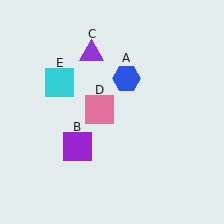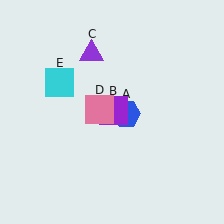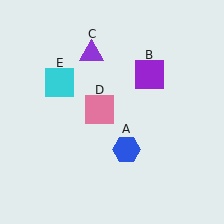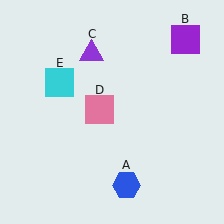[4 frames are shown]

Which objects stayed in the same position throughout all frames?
Purple triangle (object C) and pink square (object D) and cyan square (object E) remained stationary.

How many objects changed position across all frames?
2 objects changed position: blue hexagon (object A), purple square (object B).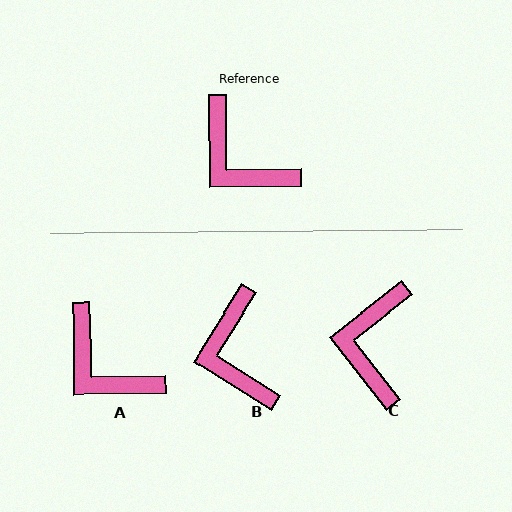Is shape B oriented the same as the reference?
No, it is off by about 33 degrees.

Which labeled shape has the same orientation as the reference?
A.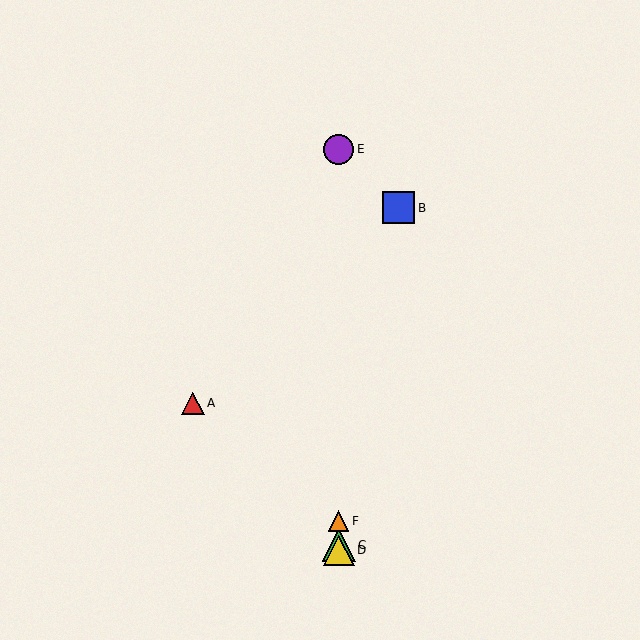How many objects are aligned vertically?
4 objects (C, D, E, F) are aligned vertically.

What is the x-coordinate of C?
Object C is at x≈339.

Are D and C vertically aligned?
Yes, both are at x≈339.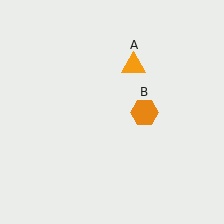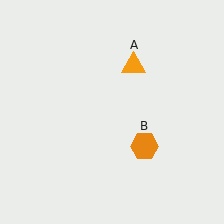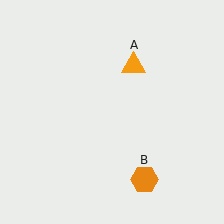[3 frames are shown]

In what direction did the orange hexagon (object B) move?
The orange hexagon (object B) moved down.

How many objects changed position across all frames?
1 object changed position: orange hexagon (object B).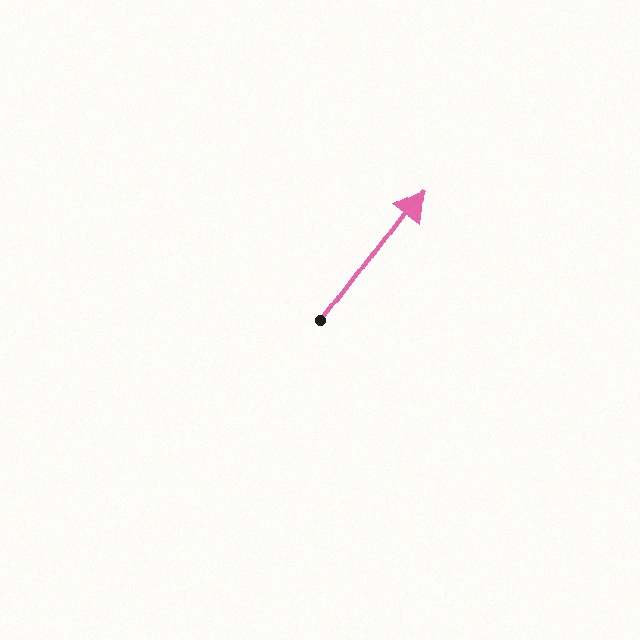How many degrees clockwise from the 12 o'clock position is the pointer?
Approximately 37 degrees.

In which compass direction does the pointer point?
Northeast.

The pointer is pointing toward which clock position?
Roughly 1 o'clock.